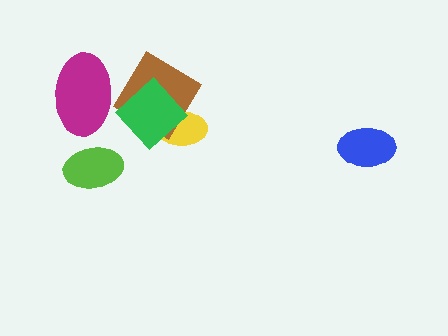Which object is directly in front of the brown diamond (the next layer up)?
The magenta ellipse is directly in front of the brown diamond.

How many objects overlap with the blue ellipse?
0 objects overlap with the blue ellipse.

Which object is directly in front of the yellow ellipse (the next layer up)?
The brown diamond is directly in front of the yellow ellipse.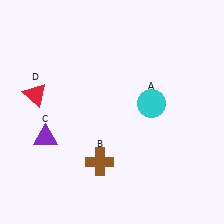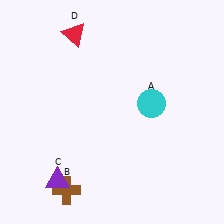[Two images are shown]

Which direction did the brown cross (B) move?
The brown cross (B) moved left.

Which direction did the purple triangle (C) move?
The purple triangle (C) moved down.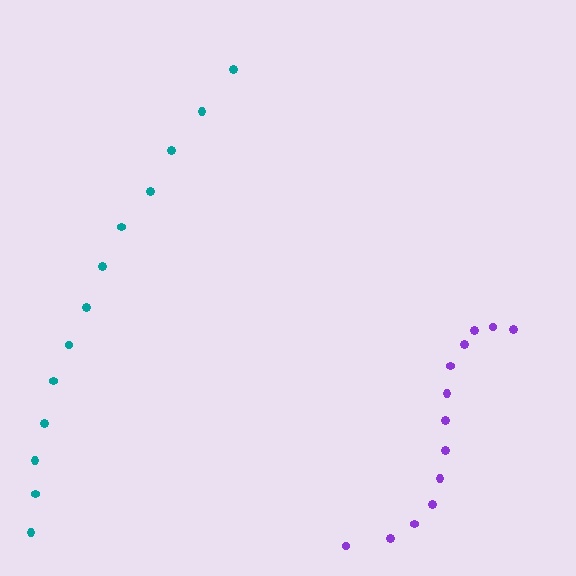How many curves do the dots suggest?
There are 2 distinct paths.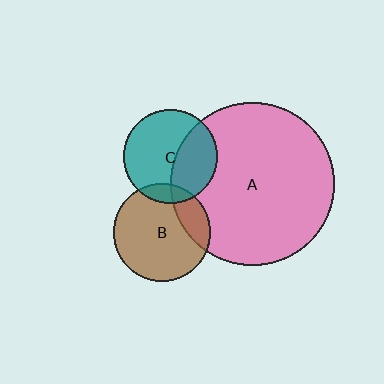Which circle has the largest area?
Circle A (pink).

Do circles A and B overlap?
Yes.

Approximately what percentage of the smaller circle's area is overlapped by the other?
Approximately 20%.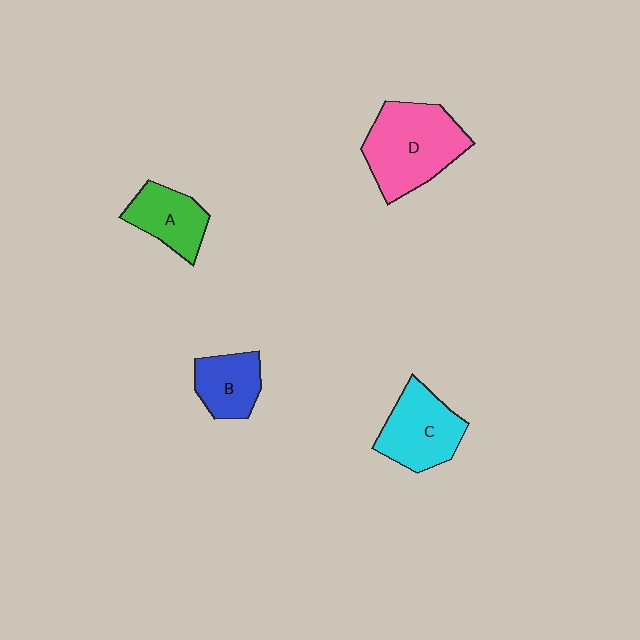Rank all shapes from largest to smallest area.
From largest to smallest: D (pink), C (cyan), A (green), B (blue).